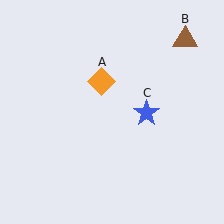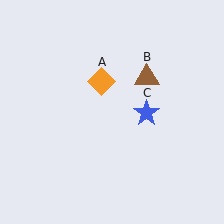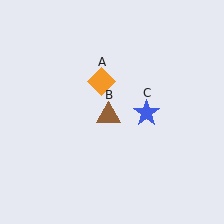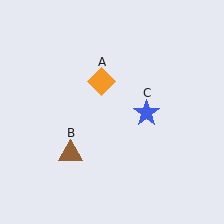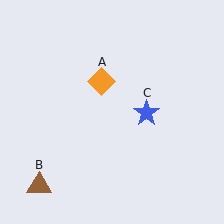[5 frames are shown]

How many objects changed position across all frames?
1 object changed position: brown triangle (object B).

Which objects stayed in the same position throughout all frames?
Orange diamond (object A) and blue star (object C) remained stationary.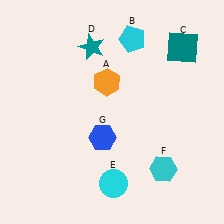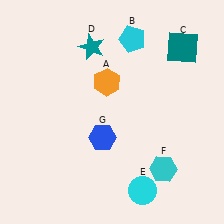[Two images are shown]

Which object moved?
The cyan circle (E) moved right.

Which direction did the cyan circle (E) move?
The cyan circle (E) moved right.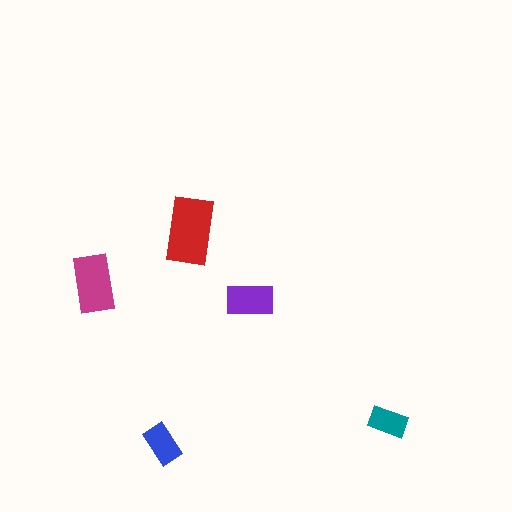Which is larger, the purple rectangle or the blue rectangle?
The purple one.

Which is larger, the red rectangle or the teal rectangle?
The red one.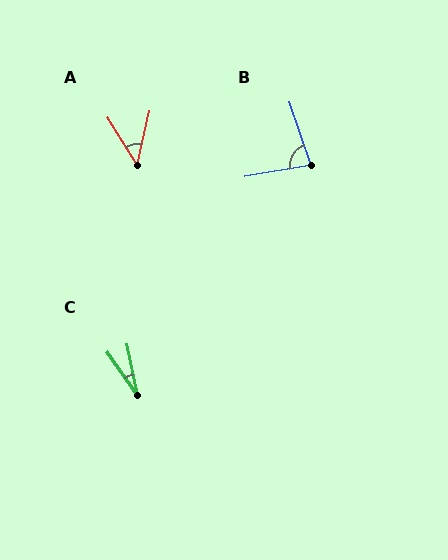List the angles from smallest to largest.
C (24°), A (44°), B (82°).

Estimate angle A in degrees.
Approximately 44 degrees.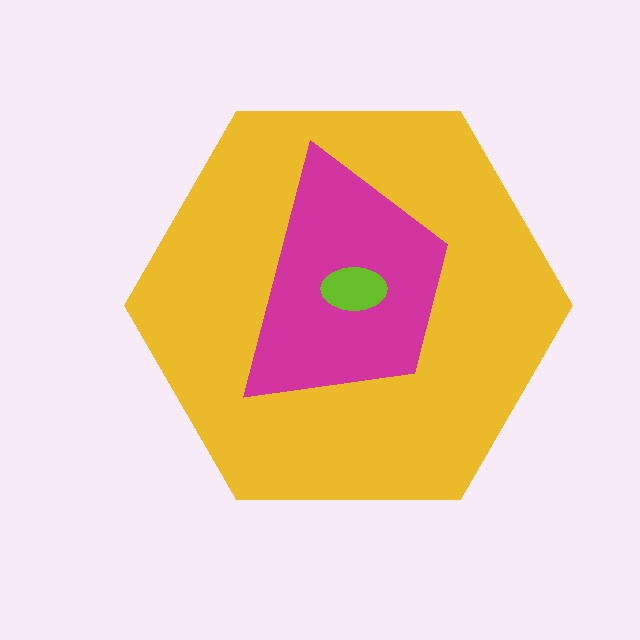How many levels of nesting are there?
3.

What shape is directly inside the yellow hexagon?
The magenta trapezoid.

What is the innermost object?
The lime ellipse.